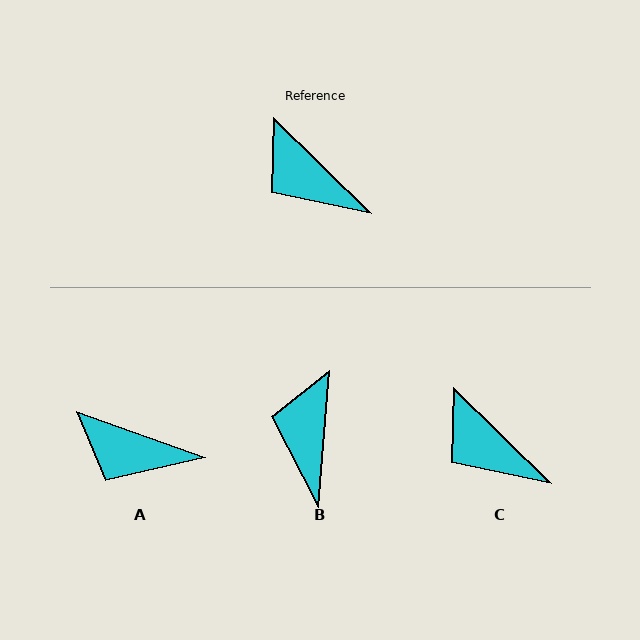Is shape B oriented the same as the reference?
No, it is off by about 50 degrees.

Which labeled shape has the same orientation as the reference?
C.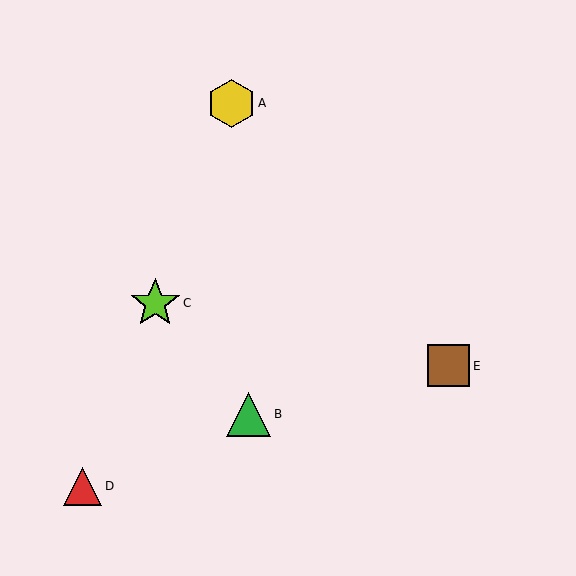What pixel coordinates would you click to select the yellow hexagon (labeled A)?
Click at (231, 103) to select the yellow hexagon A.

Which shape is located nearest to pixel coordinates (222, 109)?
The yellow hexagon (labeled A) at (231, 103) is nearest to that location.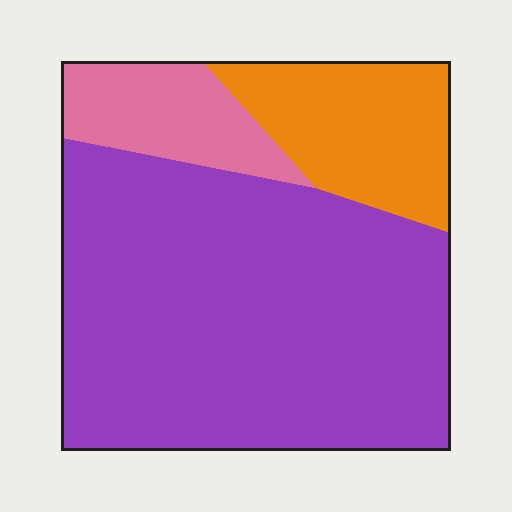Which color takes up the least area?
Pink, at roughly 10%.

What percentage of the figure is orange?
Orange covers 18% of the figure.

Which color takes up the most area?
Purple, at roughly 70%.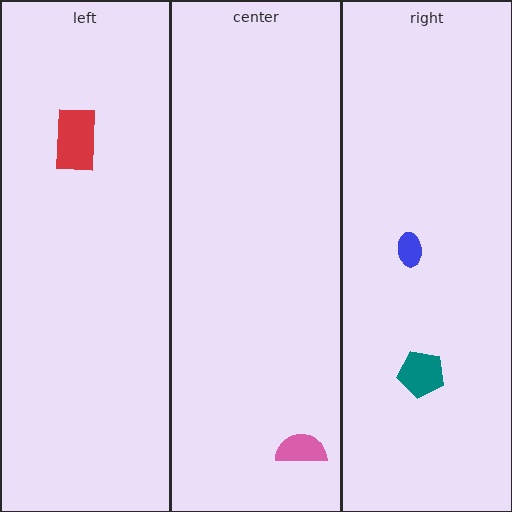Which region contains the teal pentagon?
The right region.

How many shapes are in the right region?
2.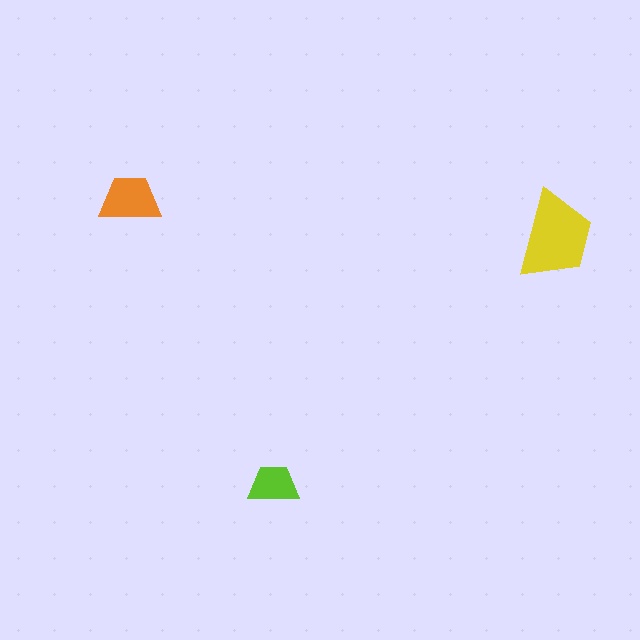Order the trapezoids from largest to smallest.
the yellow one, the orange one, the lime one.